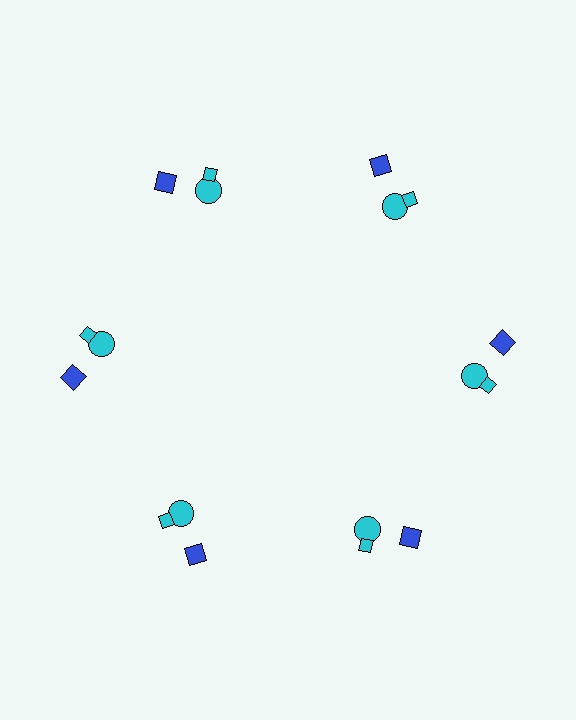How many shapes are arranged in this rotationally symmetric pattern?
There are 18 shapes, arranged in 6 groups of 3.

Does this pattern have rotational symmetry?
Yes, this pattern has 6-fold rotational symmetry. It looks the same after rotating 60 degrees around the center.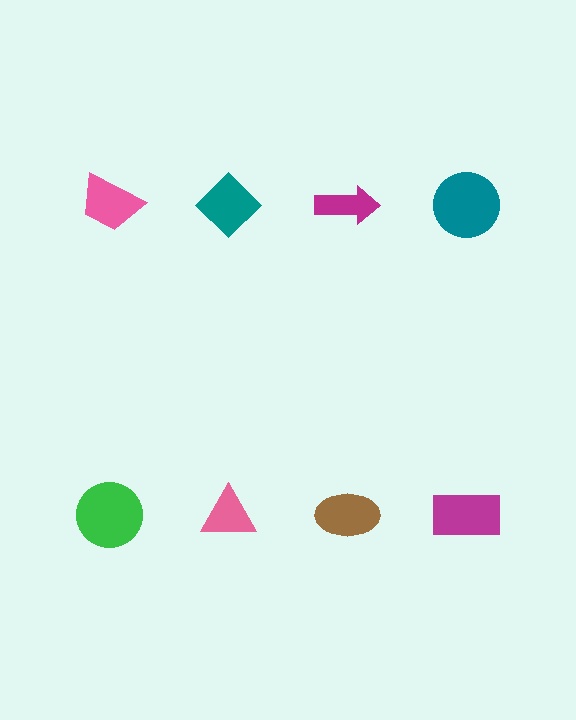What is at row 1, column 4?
A teal circle.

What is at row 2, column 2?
A pink triangle.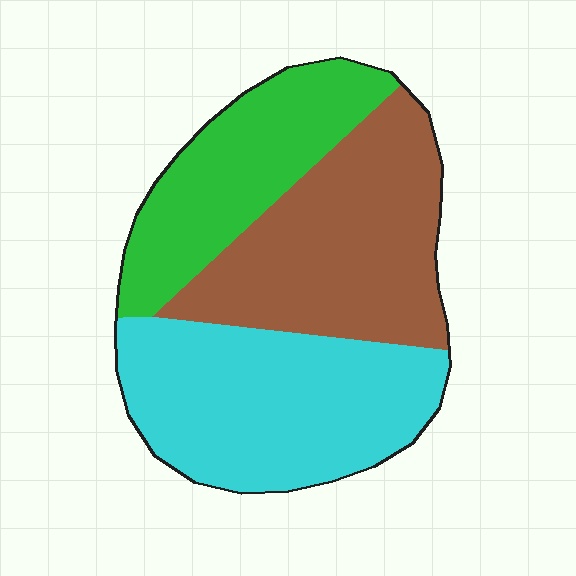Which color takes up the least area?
Green, at roughly 25%.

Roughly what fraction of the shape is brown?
Brown takes up about three eighths (3/8) of the shape.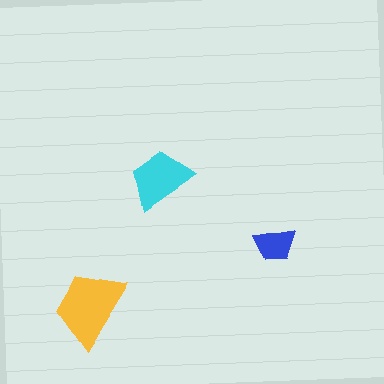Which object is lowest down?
The yellow trapezoid is bottommost.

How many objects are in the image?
There are 3 objects in the image.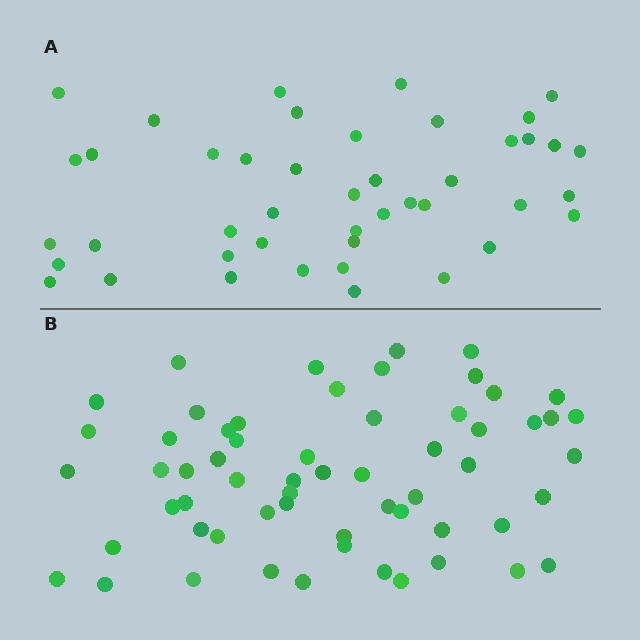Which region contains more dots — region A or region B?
Region B (the bottom region) has more dots.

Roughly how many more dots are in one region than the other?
Region B has approximately 15 more dots than region A.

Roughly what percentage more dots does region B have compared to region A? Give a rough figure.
About 35% more.